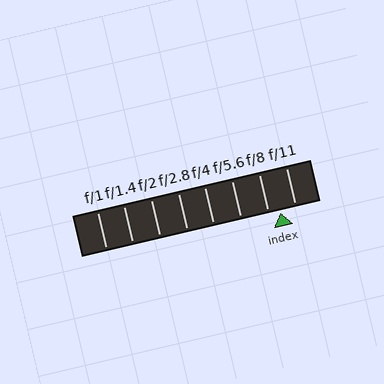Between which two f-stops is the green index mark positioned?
The index mark is between f/8 and f/11.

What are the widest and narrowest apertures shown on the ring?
The widest aperture shown is f/1 and the narrowest is f/11.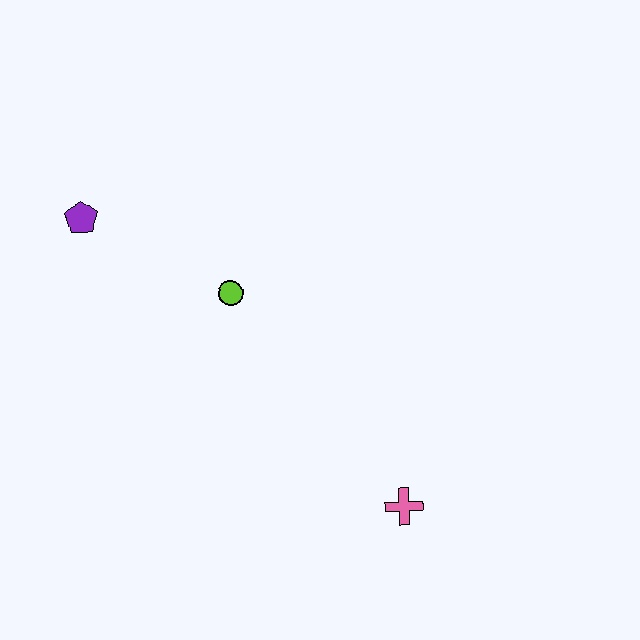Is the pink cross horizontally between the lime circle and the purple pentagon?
No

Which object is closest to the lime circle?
The purple pentagon is closest to the lime circle.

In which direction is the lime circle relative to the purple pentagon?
The lime circle is to the right of the purple pentagon.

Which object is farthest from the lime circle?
The pink cross is farthest from the lime circle.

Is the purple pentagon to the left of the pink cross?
Yes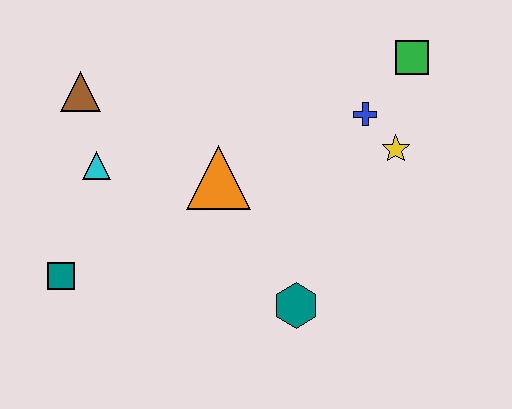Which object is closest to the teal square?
The cyan triangle is closest to the teal square.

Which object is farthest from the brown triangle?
The green square is farthest from the brown triangle.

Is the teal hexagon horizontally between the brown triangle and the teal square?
No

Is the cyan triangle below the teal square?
No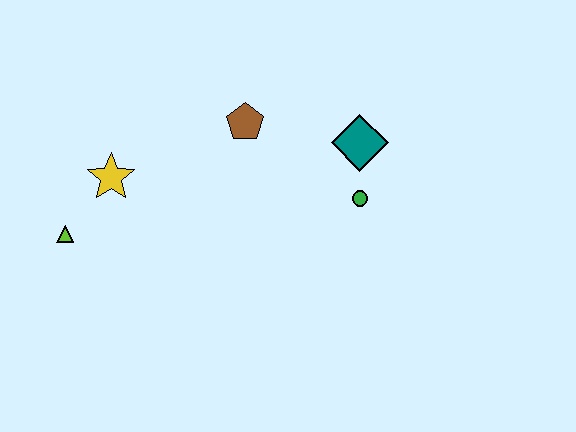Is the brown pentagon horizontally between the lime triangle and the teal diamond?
Yes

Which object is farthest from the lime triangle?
The teal diamond is farthest from the lime triangle.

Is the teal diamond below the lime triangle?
No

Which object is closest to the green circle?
The teal diamond is closest to the green circle.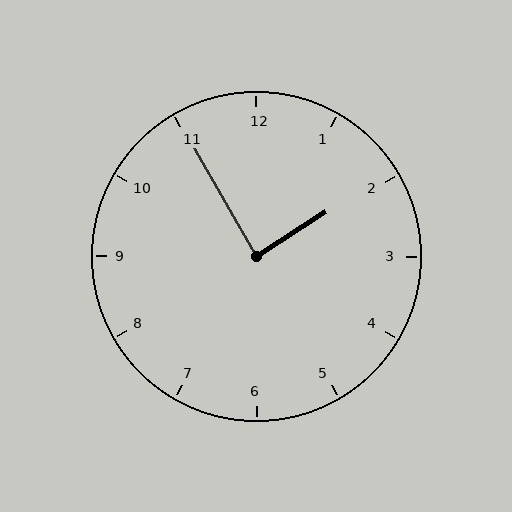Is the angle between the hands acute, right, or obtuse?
It is right.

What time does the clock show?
1:55.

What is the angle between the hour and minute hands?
Approximately 88 degrees.